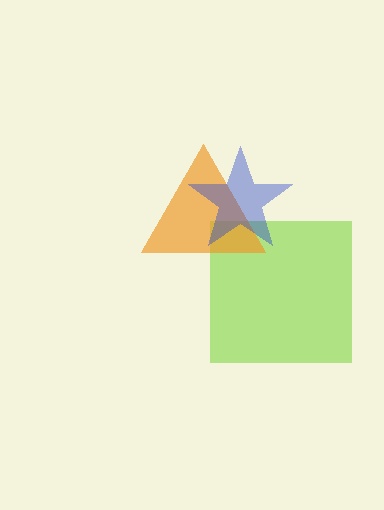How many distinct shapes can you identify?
There are 3 distinct shapes: a lime square, an orange triangle, a blue star.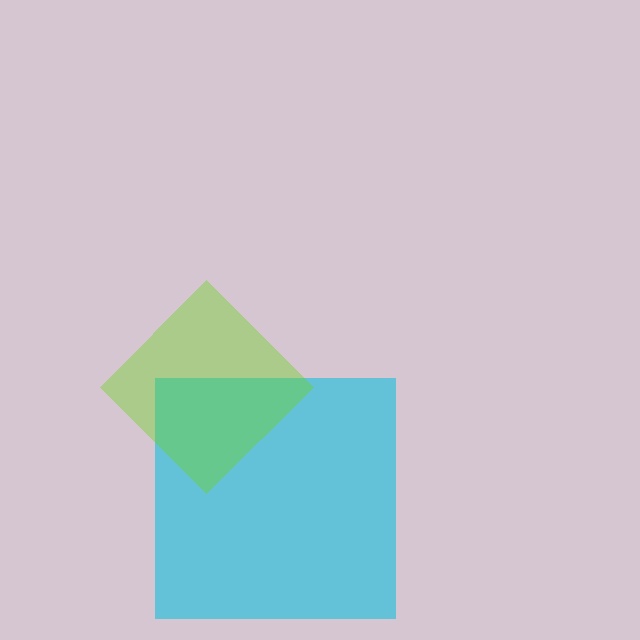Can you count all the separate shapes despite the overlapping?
Yes, there are 2 separate shapes.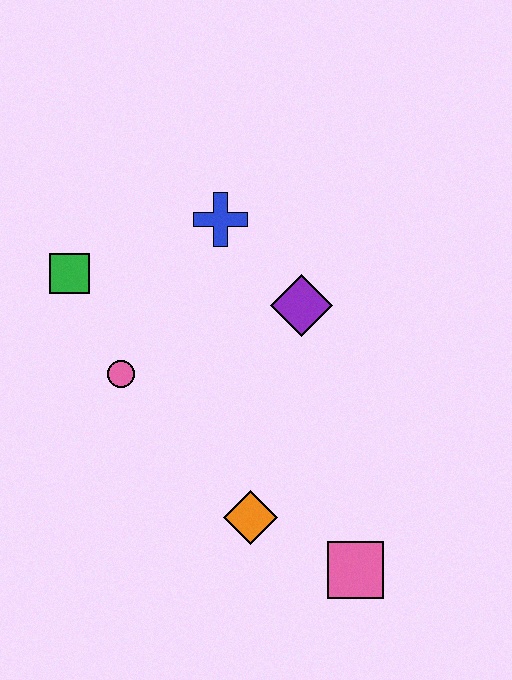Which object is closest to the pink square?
The orange diamond is closest to the pink square.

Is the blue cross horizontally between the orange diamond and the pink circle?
Yes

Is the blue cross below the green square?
No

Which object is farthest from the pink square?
The green square is farthest from the pink square.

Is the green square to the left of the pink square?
Yes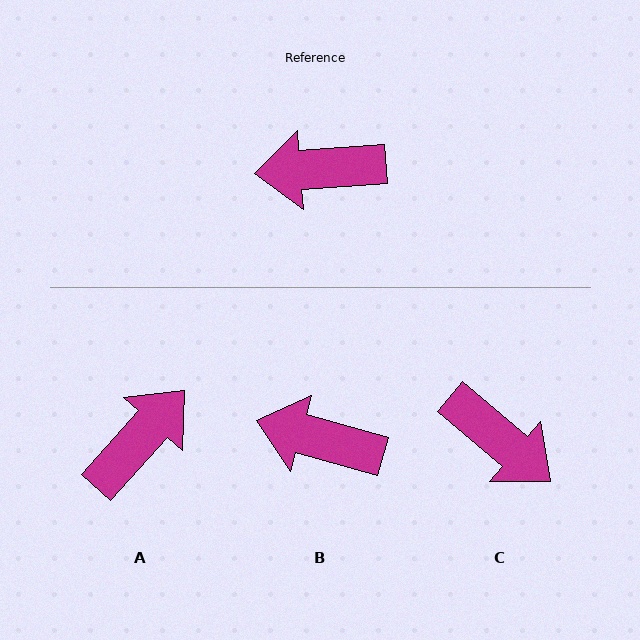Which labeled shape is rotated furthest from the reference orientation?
A, about 136 degrees away.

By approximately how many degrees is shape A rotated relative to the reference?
Approximately 136 degrees clockwise.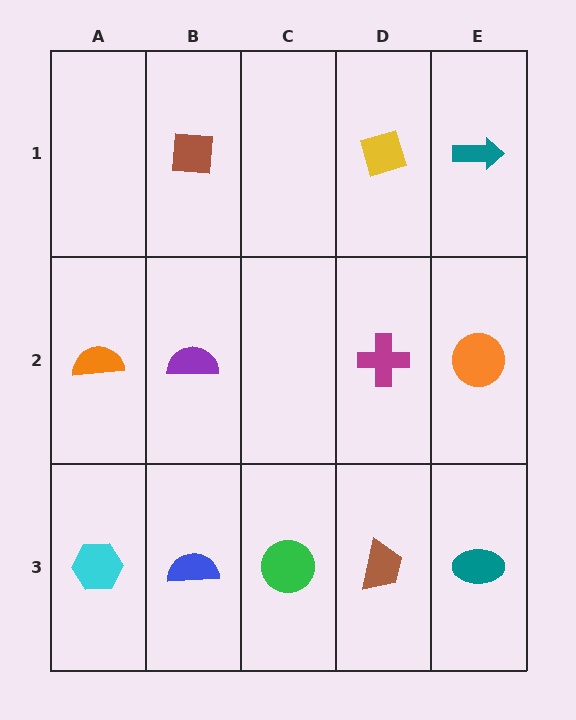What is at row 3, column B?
A blue semicircle.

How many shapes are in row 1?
3 shapes.